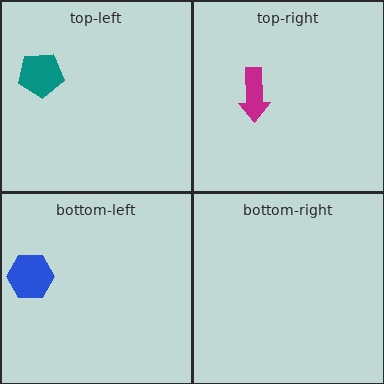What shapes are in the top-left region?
The teal pentagon.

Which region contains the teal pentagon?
The top-left region.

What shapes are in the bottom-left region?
The blue hexagon.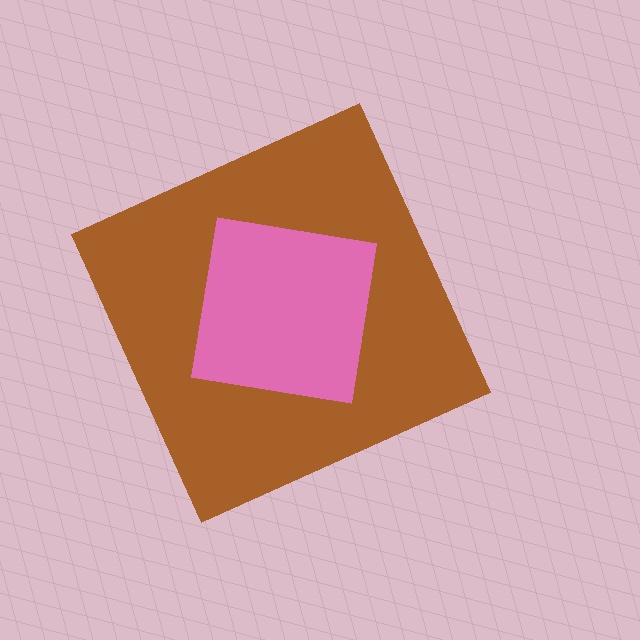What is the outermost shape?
The brown diamond.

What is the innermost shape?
The pink square.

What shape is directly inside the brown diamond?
The pink square.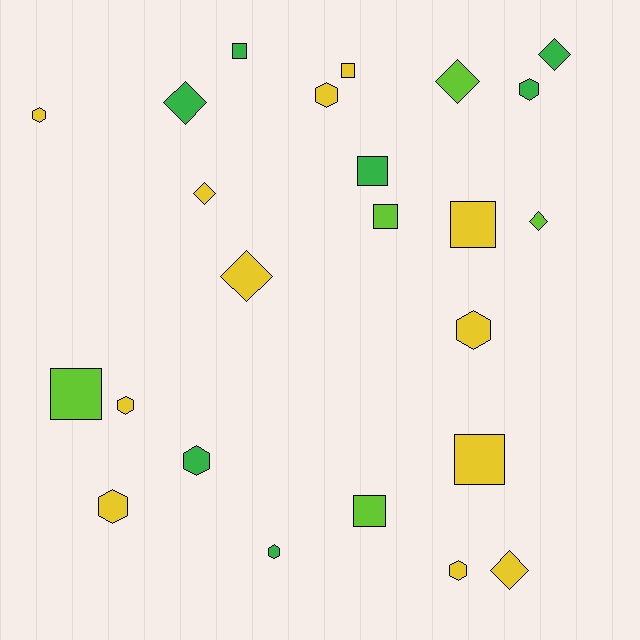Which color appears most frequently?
Yellow, with 12 objects.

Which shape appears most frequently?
Hexagon, with 9 objects.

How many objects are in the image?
There are 24 objects.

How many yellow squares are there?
There are 3 yellow squares.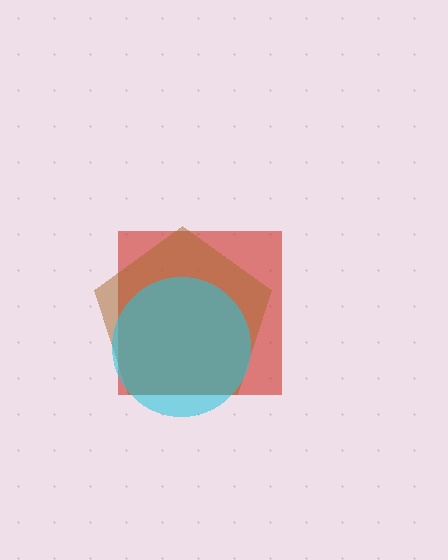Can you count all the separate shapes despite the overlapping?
Yes, there are 3 separate shapes.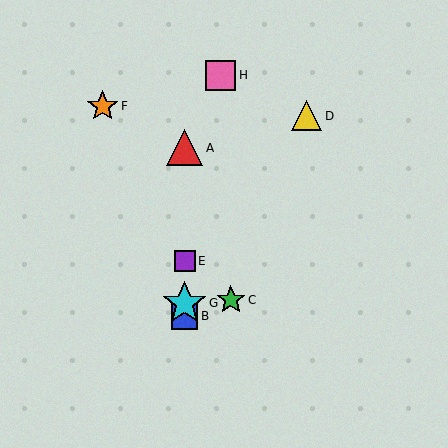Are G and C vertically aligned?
No, G is at x≈185 and C is at x≈231.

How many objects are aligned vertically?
4 objects (A, B, E, G) are aligned vertically.